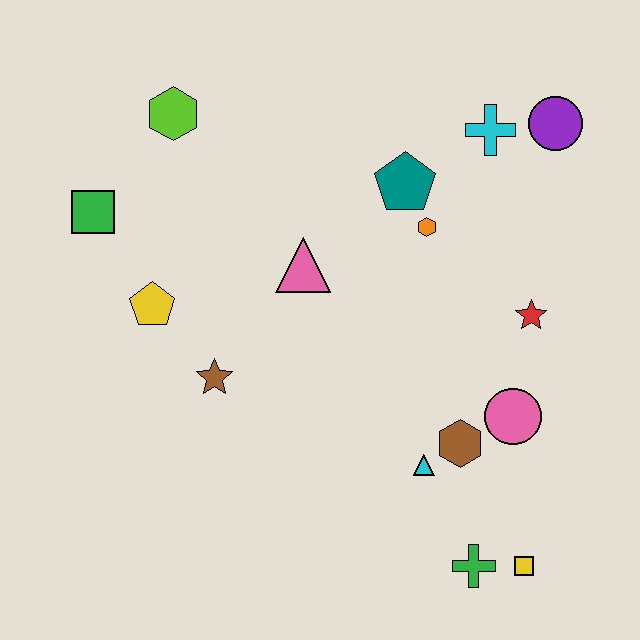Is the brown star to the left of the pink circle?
Yes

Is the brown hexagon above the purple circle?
No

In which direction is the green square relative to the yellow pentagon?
The green square is above the yellow pentagon.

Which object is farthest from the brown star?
The purple circle is farthest from the brown star.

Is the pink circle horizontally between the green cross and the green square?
No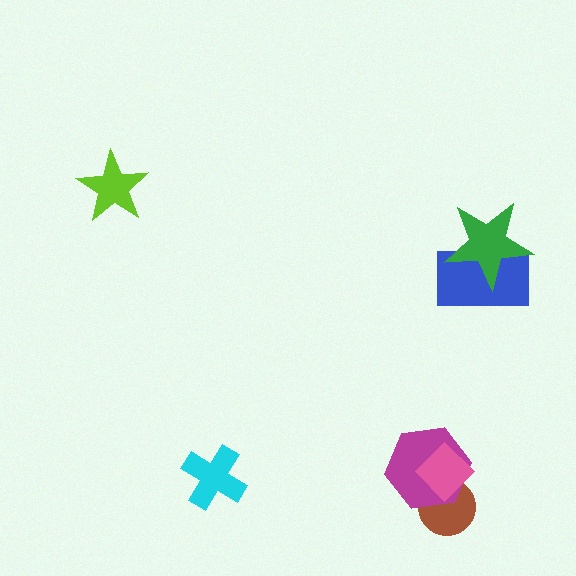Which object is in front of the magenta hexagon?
The pink diamond is in front of the magenta hexagon.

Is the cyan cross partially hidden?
No, no other shape covers it.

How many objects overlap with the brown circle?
2 objects overlap with the brown circle.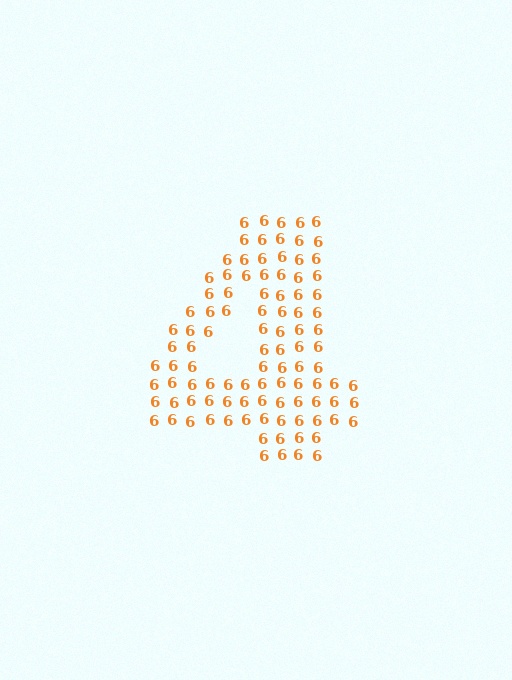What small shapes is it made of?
It is made of small digit 6's.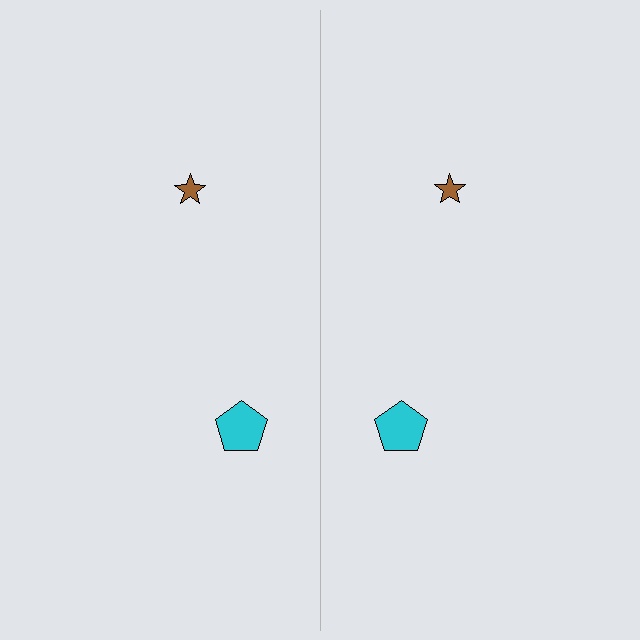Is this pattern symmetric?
Yes, this pattern has bilateral (reflection) symmetry.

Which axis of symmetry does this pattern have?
The pattern has a vertical axis of symmetry running through the center of the image.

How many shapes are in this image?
There are 4 shapes in this image.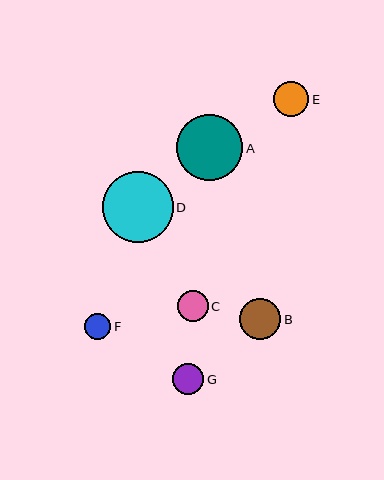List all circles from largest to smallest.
From largest to smallest: D, A, B, E, C, G, F.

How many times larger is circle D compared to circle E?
Circle D is approximately 2.0 times the size of circle E.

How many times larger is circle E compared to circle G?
Circle E is approximately 1.1 times the size of circle G.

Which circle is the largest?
Circle D is the largest with a size of approximately 71 pixels.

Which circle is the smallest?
Circle F is the smallest with a size of approximately 26 pixels.